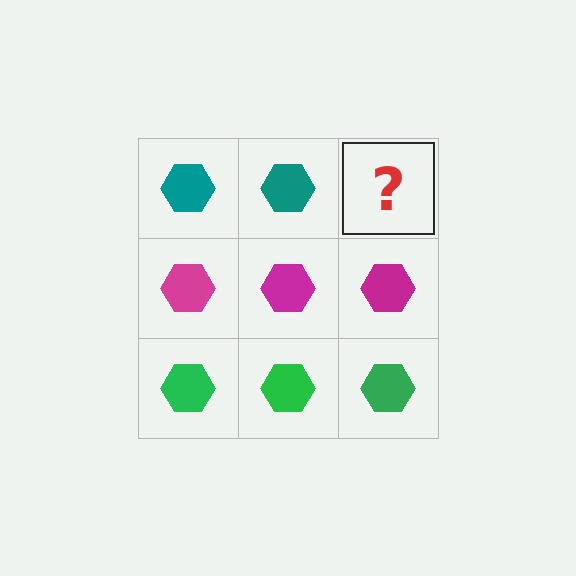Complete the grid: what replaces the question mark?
The question mark should be replaced with a teal hexagon.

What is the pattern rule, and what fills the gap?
The rule is that each row has a consistent color. The gap should be filled with a teal hexagon.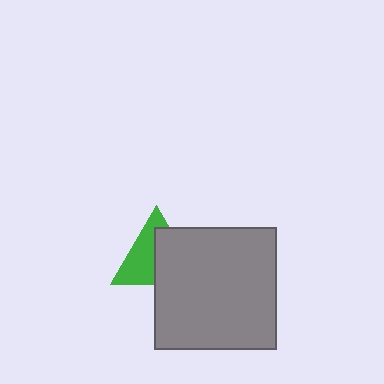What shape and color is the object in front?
The object in front is a gray square.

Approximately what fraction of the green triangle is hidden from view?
Roughly 51% of the green triangle is hidden behind the gray square.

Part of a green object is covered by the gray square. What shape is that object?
It is a triangle.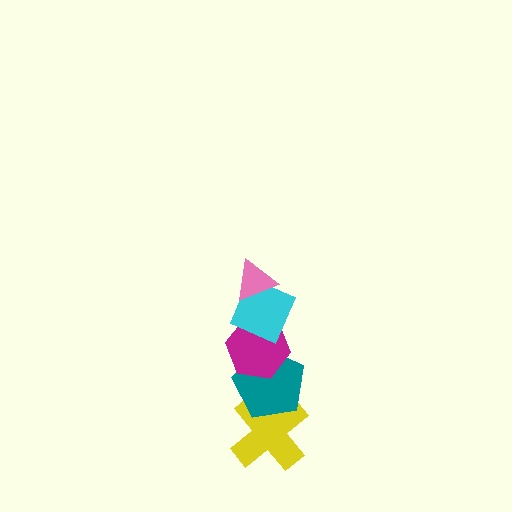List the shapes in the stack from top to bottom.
From top to bottom: the pink triangle, the cyan diamond, the magenta hexagon, the teal pentagon, the yellow cross.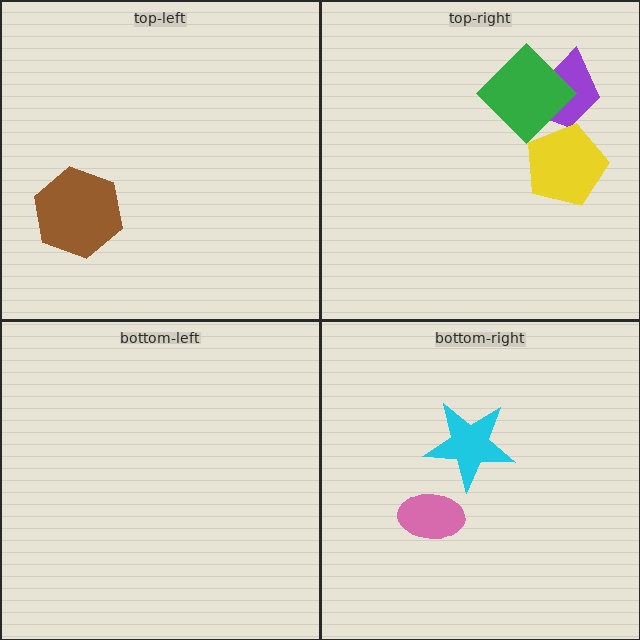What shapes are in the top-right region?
The purple trapezoid, the yellow pentagon, the green diamond.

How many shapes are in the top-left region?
1.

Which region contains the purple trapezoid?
The top-right region.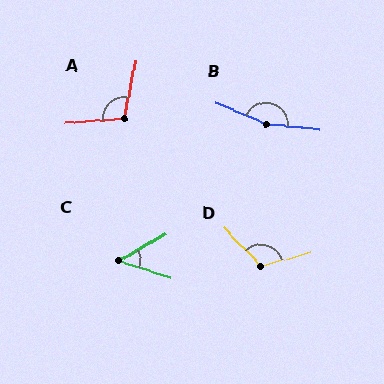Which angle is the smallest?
C, at approximately 47 degrees.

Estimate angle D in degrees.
Approximately 119 degrees.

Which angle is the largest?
B, at approximately 164 degrees.